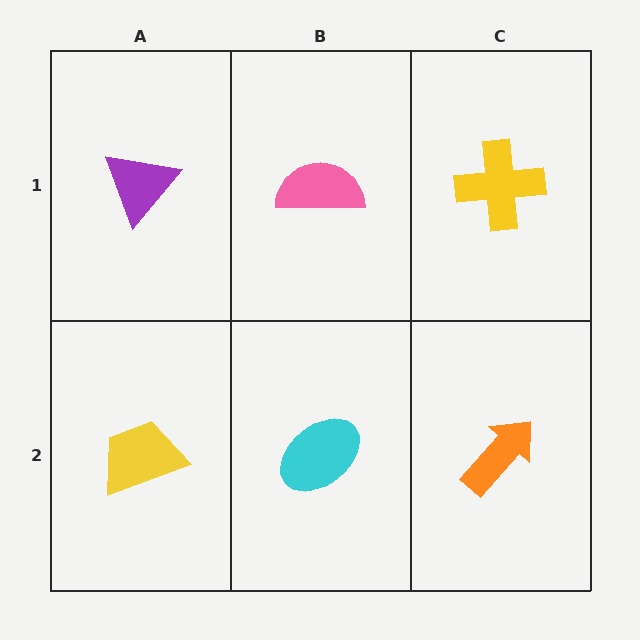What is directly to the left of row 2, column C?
A cyan ellipse.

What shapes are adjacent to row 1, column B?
A cyan ellipse (row 2, column B), a purple triangle (row 1, column A), a yellow cross (row 1, column C).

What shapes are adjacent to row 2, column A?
A purple triangle (row 1, column A), a cyan ellipse (row 2, column B).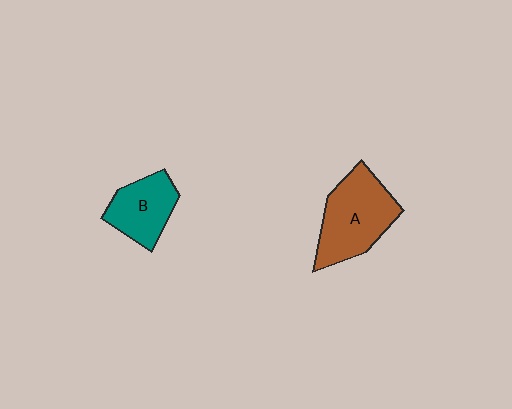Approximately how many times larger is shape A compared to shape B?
Approximately 1.5 times.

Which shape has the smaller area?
Shape B (teal).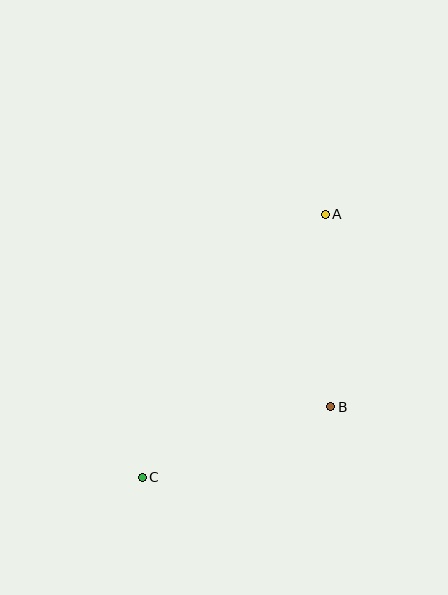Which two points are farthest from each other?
Points A and C are farthest from each other.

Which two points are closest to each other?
Points A and B are closest to each other.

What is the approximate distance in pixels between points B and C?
The distance between B and C is approximately 202 pixels.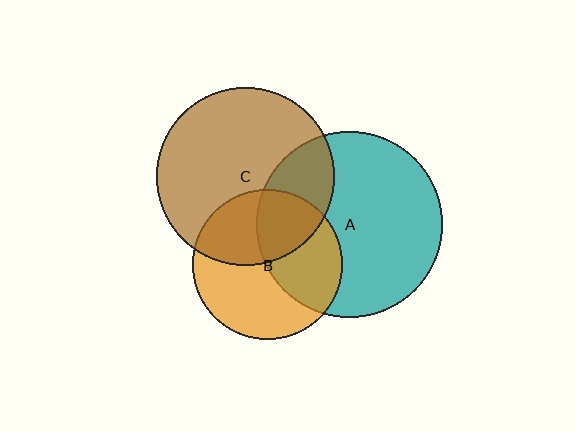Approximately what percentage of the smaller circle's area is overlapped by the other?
Approximately 40%.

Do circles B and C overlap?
Yes.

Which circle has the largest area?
Circle A (teal).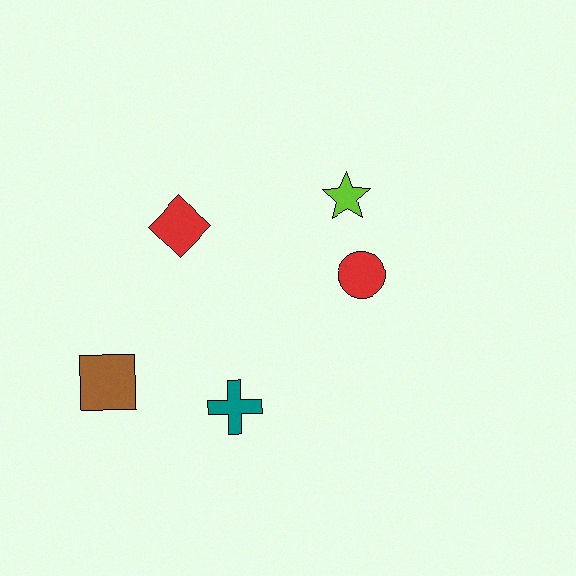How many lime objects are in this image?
There is 1 lime object.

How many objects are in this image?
There are 5 objects.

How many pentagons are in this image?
There are no pentagons.